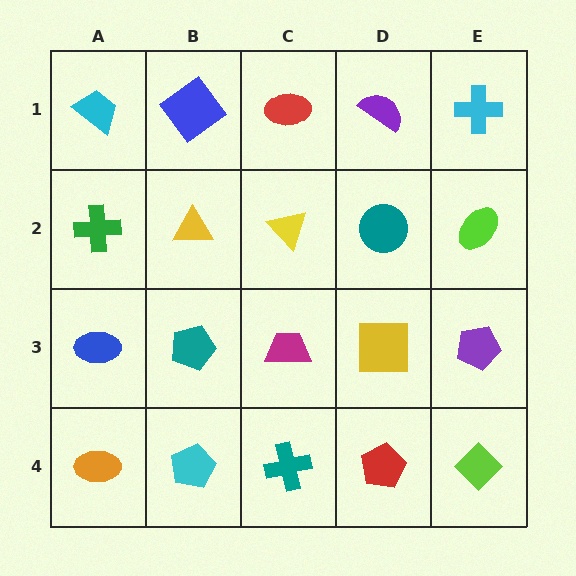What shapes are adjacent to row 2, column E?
A cyan cross (row 1, column E), a purple pentagon (row 3, column E), a teal circle (row 2, column D).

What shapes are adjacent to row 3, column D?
A teal circle (row 2, column D), a red pentagon (row 4, column D), a magenta trapezoid (row 3, column C), a purple pentagon (row 3, column E).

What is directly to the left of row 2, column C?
A yellow triangle.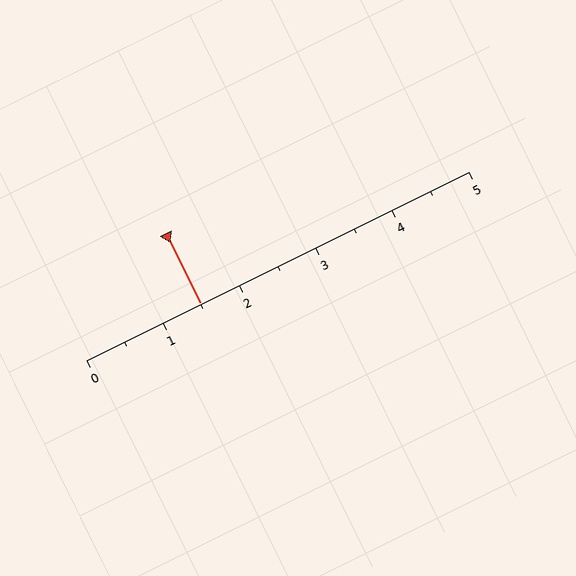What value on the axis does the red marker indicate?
The marker indicates approximately 1.5.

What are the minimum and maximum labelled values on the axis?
The axis runs from 0 to 5.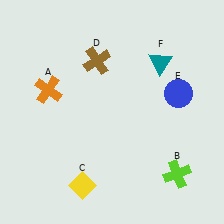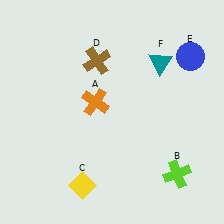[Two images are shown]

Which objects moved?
The objects that moved are: the orange cross (A), the blue circle (E).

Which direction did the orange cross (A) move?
The orange cross (A) moved right.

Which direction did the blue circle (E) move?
The blue circle (E) moved up.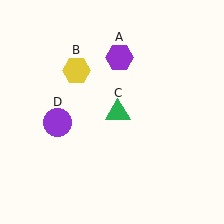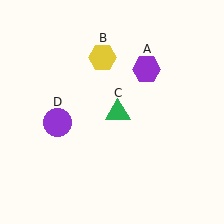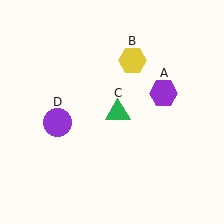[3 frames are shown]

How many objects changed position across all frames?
2 objects changed position: purple hexagon (object A), yellow hexagon (object B).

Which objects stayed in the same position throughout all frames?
Green triangle (object C) and purple circle (object D) remained stationary.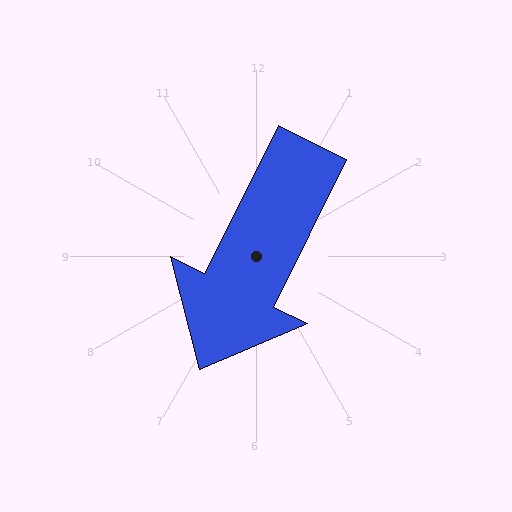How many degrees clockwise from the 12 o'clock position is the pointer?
Approximately 206 degrees.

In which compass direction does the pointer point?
Southwest.